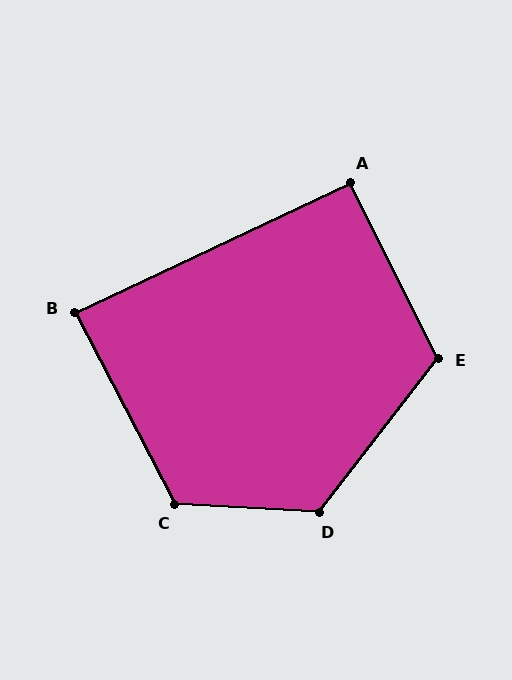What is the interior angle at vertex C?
Approximately 121 degrees (obtuse).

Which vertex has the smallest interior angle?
B, at approximately 88 degrees.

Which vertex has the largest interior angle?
D, at approximately 125 degrees.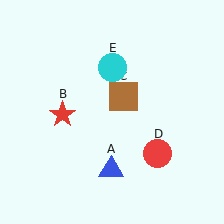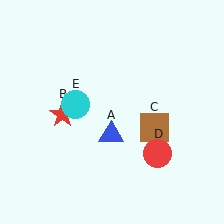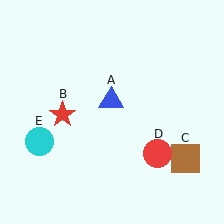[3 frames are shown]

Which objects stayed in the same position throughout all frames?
Red star (object B) and red circle (object D) remained stationary.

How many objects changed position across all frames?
3 objects changed position: blue triangle (object A), brown square (object C), cyan circle (object E).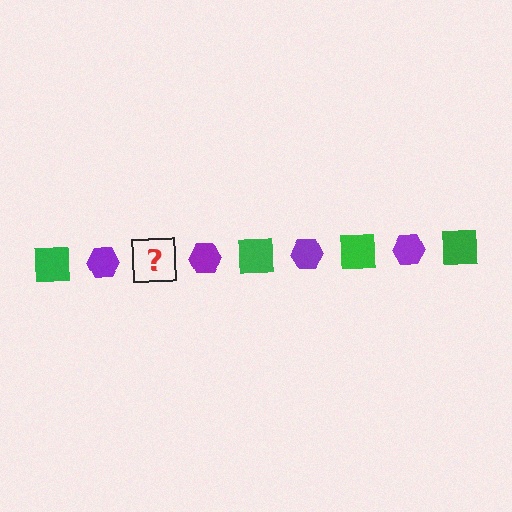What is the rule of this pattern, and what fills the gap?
The rule is that the pattern alternates between green square and purple hexagon. The gap should be filled with a green square.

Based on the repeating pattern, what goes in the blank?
The blank should be a green square.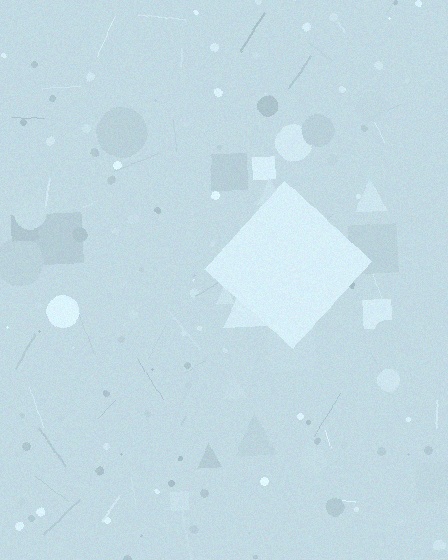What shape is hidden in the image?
A diamond is hidden in the image.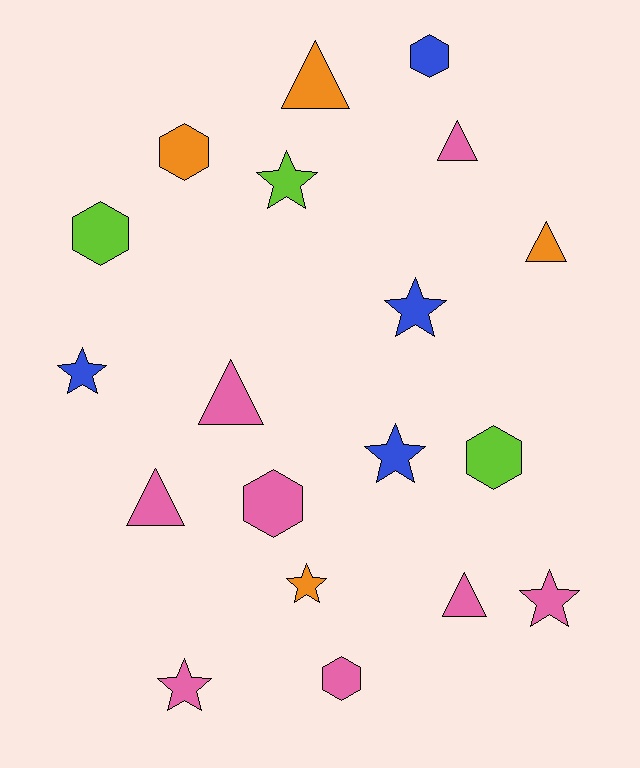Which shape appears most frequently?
Star, with 7 objects.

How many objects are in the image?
There are 19 objects.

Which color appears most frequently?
Pink, with 8 objects.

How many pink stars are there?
There are 2 pink stars.